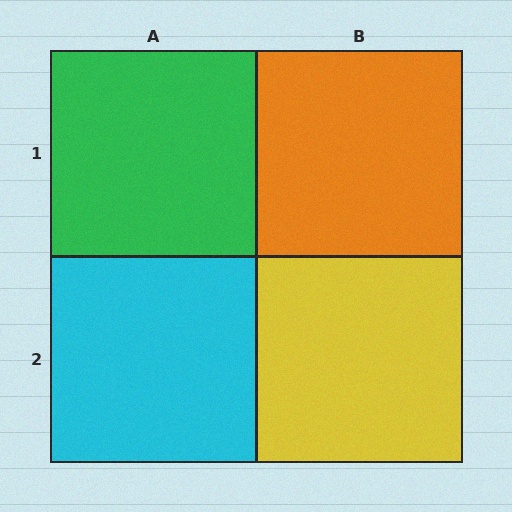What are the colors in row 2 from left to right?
Cyan, yellow.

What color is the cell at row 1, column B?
Orange.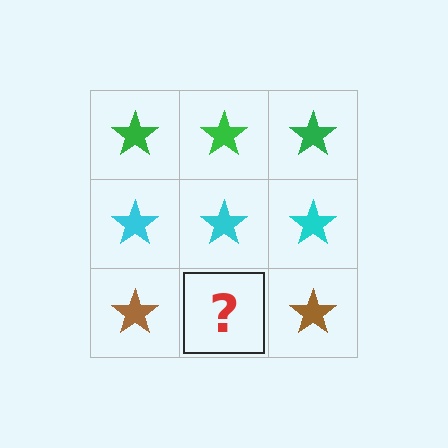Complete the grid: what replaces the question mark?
The question mark should be replaced with a brown star.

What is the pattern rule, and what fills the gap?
The rule is that each row has a consistent color. The gap should be filled with a brown star.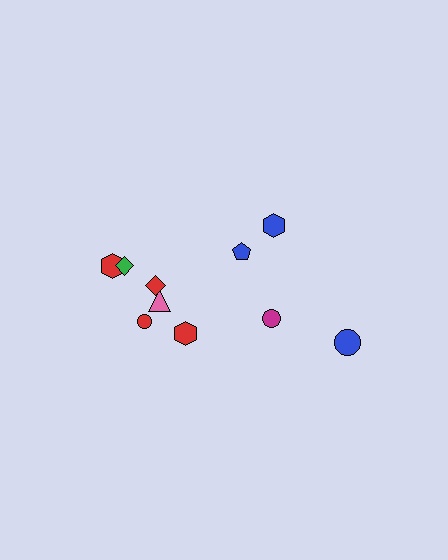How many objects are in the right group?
There are 4 objects.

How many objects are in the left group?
There are 6 objects.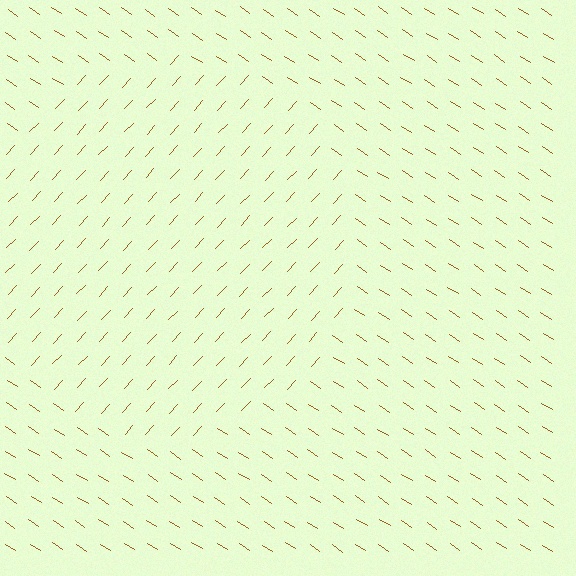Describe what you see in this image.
The image is filled with small brown line segments. A circle region in the image has lines oriented differently from the surrounding lines, creating a visible texture boundary.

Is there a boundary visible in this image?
Yes, there is a texture boundary formed by a change in line orientation.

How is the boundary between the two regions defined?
The boundary is defined purely by a change in line orientation (approximately 81 degrees difference). All lines are the same color and thickness.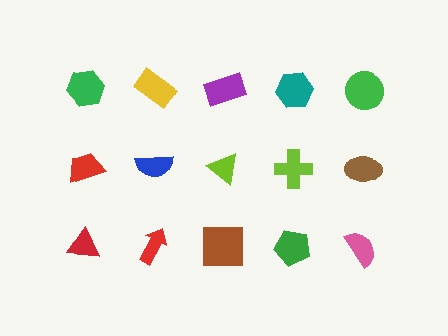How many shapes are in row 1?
5 shapes.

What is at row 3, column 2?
A red arrow.